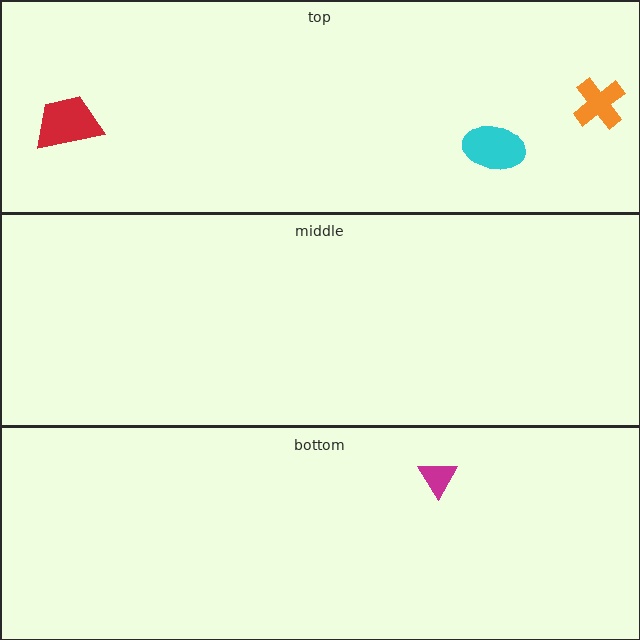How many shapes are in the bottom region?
1.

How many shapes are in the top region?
3.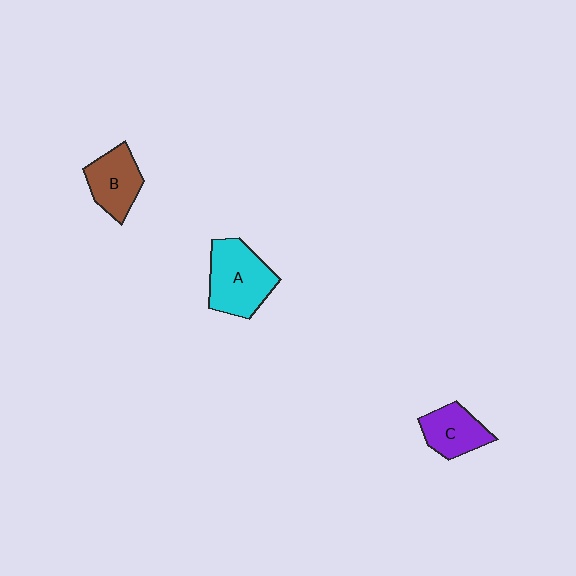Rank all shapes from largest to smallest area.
From largest to smallest: A (cyan), B (brown), C (purple).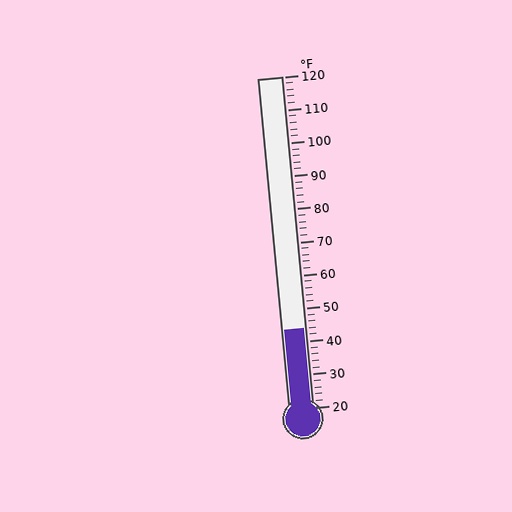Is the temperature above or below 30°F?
The temperature is above 30°F.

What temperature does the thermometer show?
The thermometer shows approximately 44°F.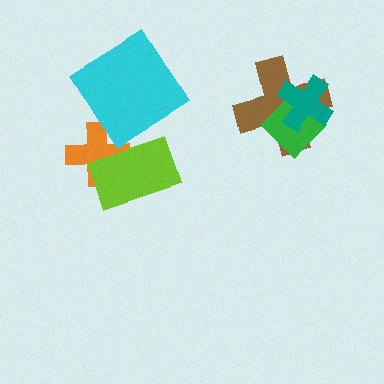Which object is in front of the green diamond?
The teal cross is in front of the green diamond.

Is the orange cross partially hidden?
Yes, it is partially covered by another shape.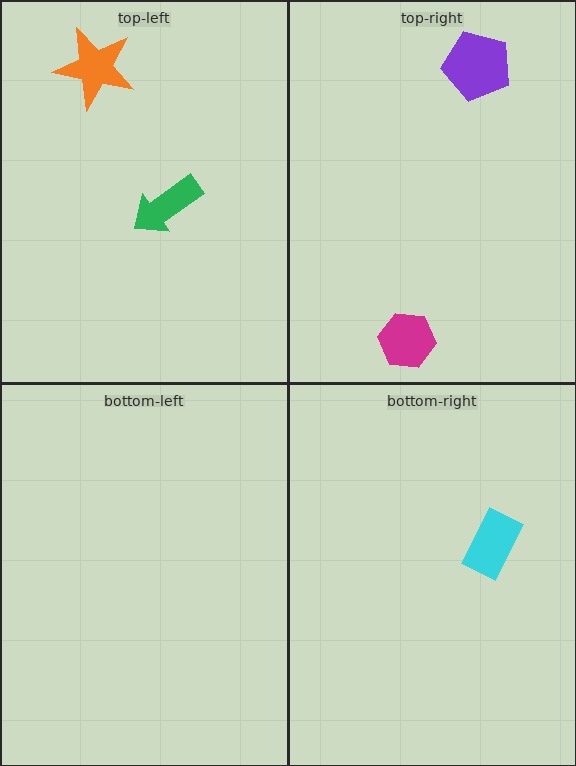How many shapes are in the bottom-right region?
1.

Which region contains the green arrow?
The top-left region.